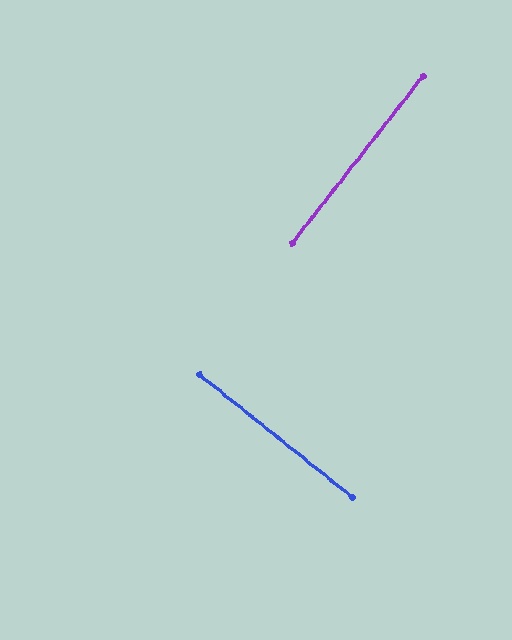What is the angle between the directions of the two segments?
Approximately 89 degrees.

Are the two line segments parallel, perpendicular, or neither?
Perpendicular — they meet at approximately 89°.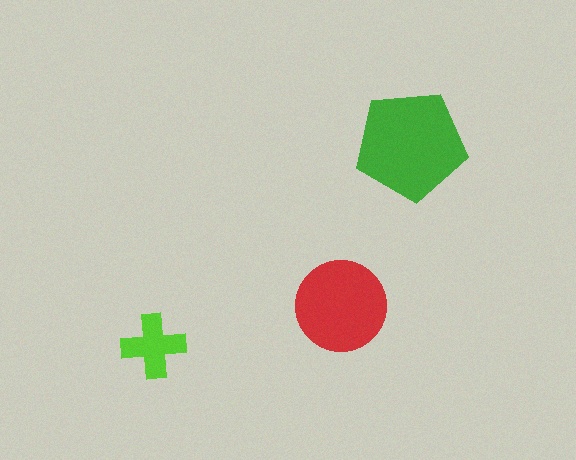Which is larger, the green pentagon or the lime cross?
The green pentagon.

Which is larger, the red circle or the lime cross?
The red circle.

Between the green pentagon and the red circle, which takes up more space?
The green pentagon.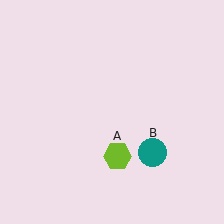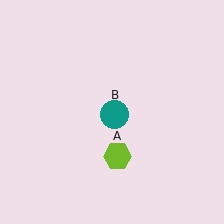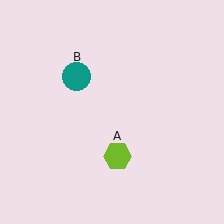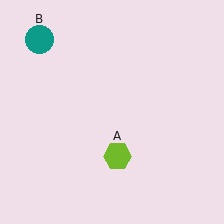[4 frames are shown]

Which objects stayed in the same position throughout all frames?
Lime hexagon (object A) remained stationary.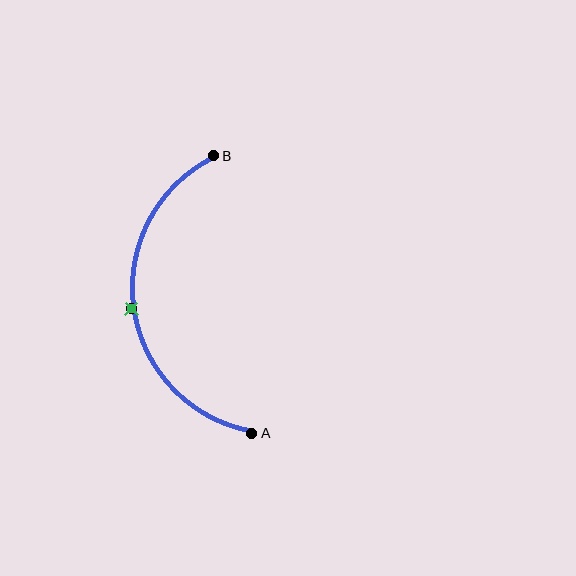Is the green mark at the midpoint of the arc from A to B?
Yes. The green mark lies on the arc at equal arc-length from both A and B — it is the arc midpoint.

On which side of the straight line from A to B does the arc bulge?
The arc bulges to the left of the straight line connecting A and B.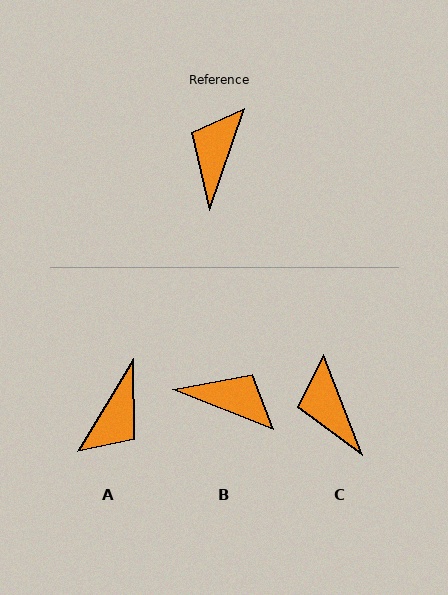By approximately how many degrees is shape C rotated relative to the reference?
Approximately 40 degrees counter-clockwise.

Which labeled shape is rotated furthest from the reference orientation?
A, about 168 degrees away.